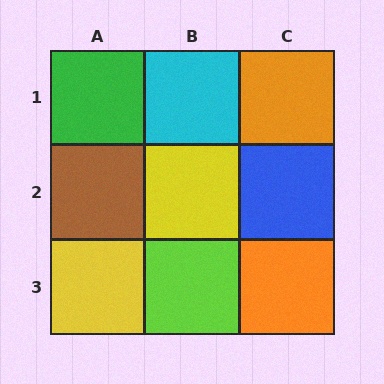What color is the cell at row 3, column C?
Orange.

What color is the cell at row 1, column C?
Orange.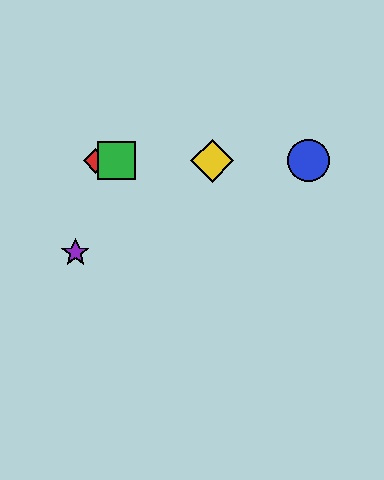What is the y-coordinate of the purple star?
The purple star is at y≈253.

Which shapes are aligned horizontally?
The red diamond, the blue circle, the green square, the yellow diamond are aligned horizontally.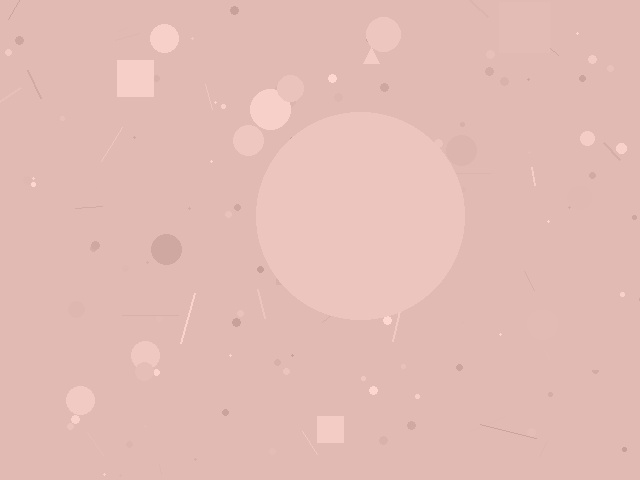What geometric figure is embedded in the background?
A circle is embedded in the background.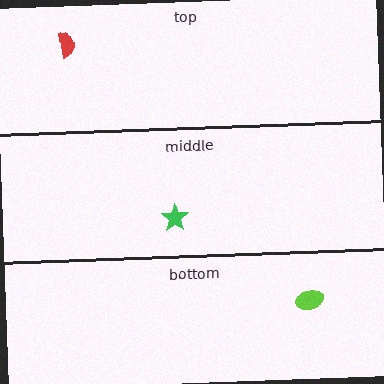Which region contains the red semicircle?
The top region.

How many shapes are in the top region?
1.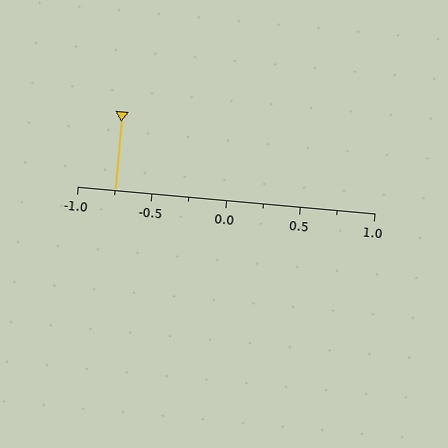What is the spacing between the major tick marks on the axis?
The major ticks are spaced 0.5 apart.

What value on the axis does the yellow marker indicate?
The marker indicates approximately -0.75.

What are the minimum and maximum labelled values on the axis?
The axis runs from -1.0 to 1.0.